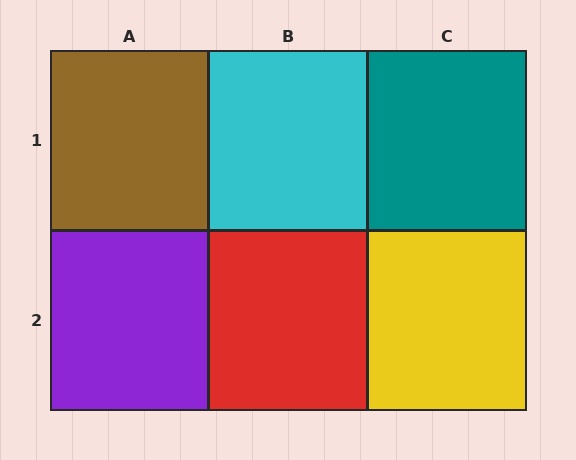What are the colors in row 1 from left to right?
Brown, cyan, teal.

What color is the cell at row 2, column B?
Red.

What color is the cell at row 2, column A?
Purple.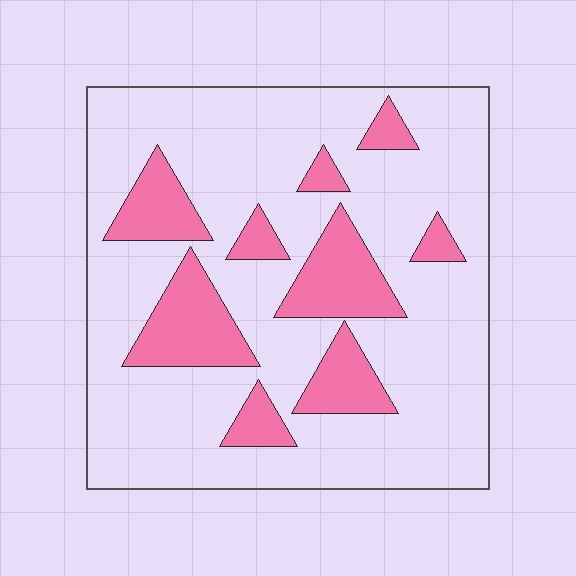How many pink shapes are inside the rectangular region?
9.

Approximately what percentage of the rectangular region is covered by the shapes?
Approximately 20%.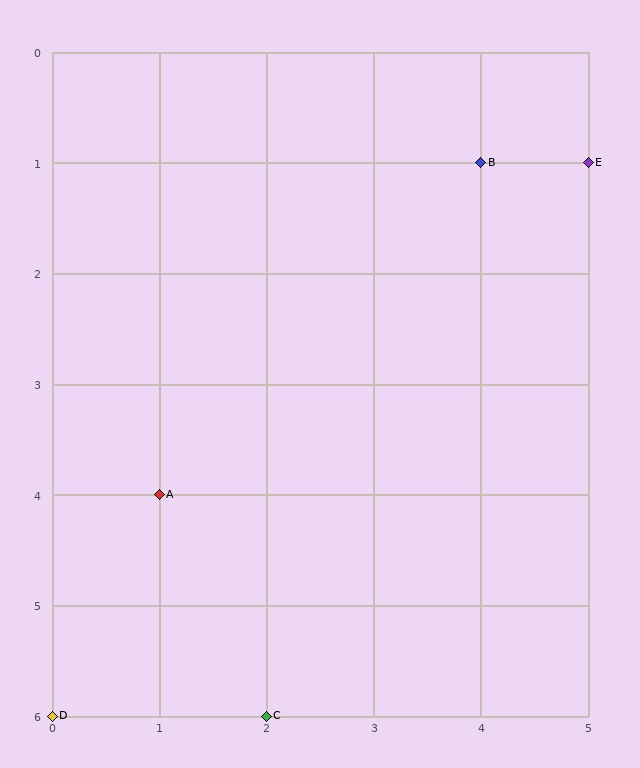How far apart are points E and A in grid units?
Points E and A are 4 columns and 3 rows apart (about 5.0 grid units diagonally).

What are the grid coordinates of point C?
Point C is at grid coordinates (2, 6).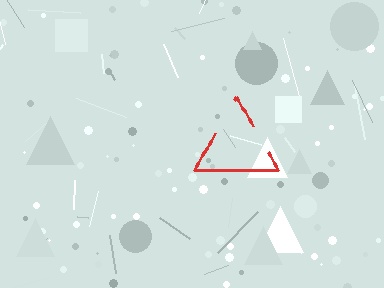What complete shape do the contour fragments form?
The contour fragments form a triangle.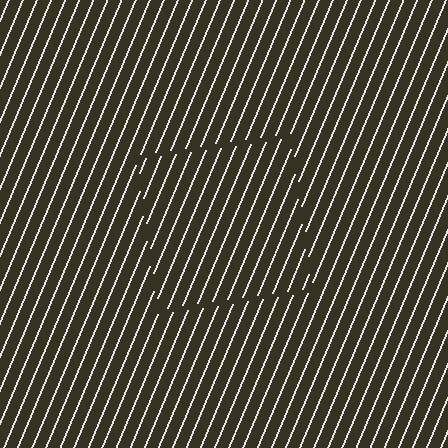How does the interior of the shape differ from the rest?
The interior of the shape contains the same grating, shifted by half a period — the contour is defined by the phase discontinuity where line-ends from the inner and outer gratings abut.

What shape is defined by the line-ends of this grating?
An illusory square. The interior of the shape contains the same grating, shifted by half a period — the contour is defined by the phase discontinuity where line-ends from the inner and outer gratings abut.